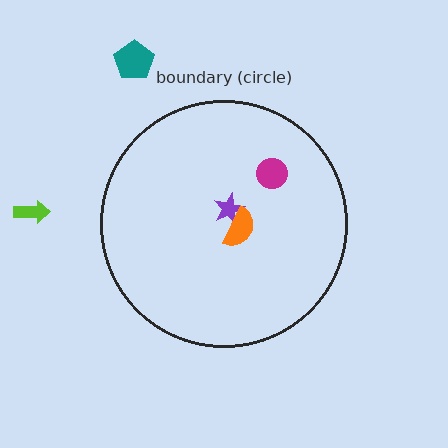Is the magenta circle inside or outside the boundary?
Inside.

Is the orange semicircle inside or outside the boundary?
Inside.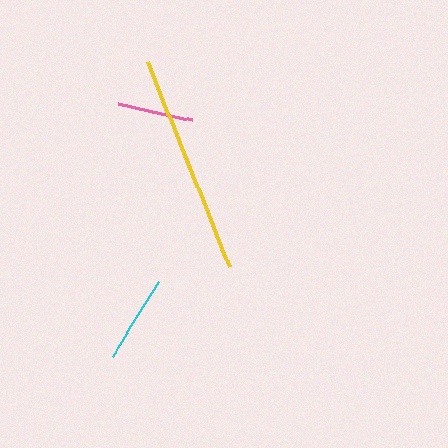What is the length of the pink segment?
The pink segment is approximately 75 pixels long.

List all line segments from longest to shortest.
From longest to shortest: yellow, cyan, pink.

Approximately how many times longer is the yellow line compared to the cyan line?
The yellow line is approximately 2.5 times the length of the cyan line.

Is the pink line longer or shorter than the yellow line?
The yellow line is longer than the pink line.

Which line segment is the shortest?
The pink line is the shortest at approximately 75 pixels.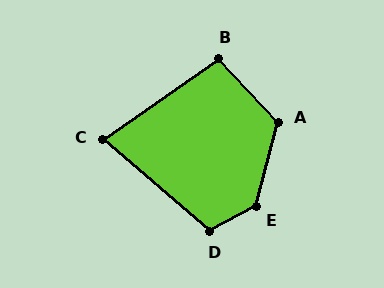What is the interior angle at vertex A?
Approximately 122 degrees (obtuse).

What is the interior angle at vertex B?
Approximately 98 degrees (obtuse).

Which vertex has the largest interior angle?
E, at approximately 134 degrees.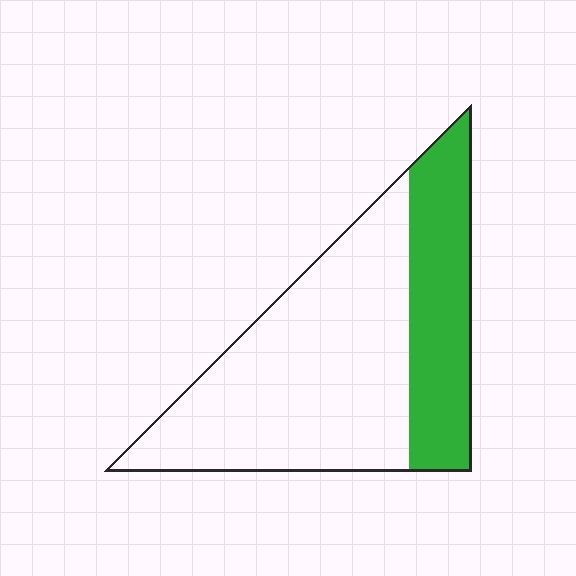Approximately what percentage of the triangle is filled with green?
Approximately 30%.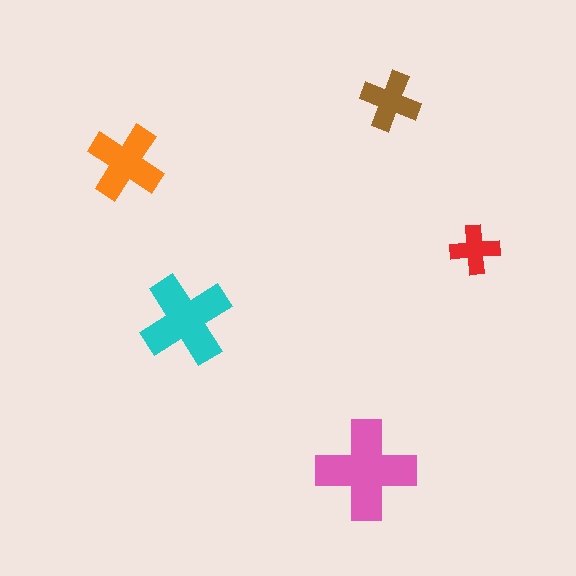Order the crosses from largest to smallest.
the pink one, the cyan one, the orange one, the brown one, the red one.